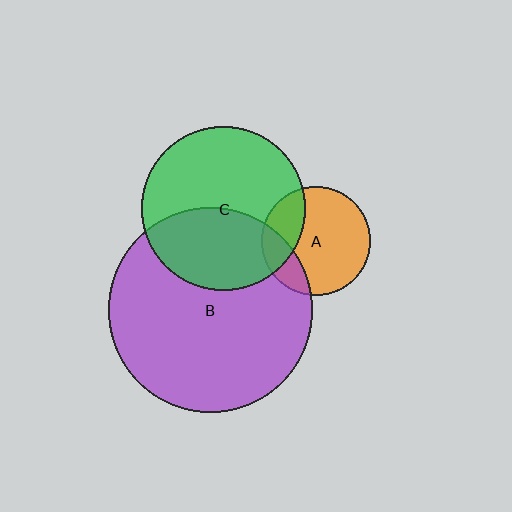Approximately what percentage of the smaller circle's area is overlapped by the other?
Approximately 25%.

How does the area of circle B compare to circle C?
Approximately 1.5 times.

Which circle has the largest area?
Circle B (purple).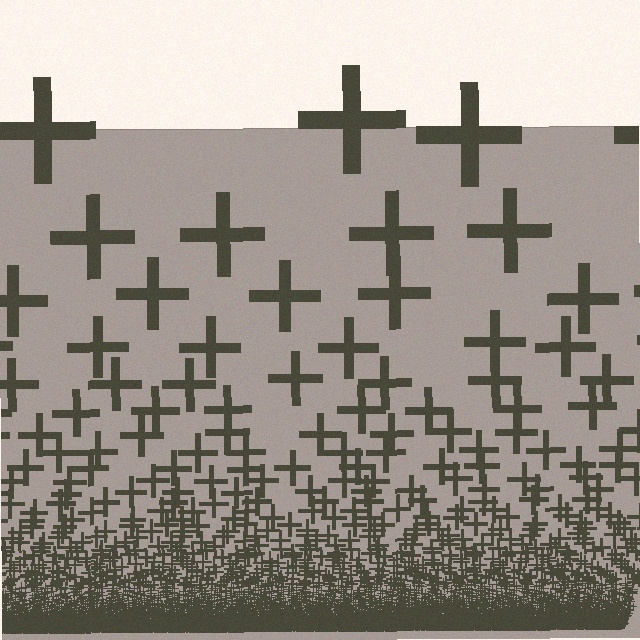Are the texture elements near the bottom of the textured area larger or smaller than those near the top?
Smaller. The gradient is inverted — elements near the bottom are smaller and denser.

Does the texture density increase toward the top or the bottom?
Density increases toward the bottom.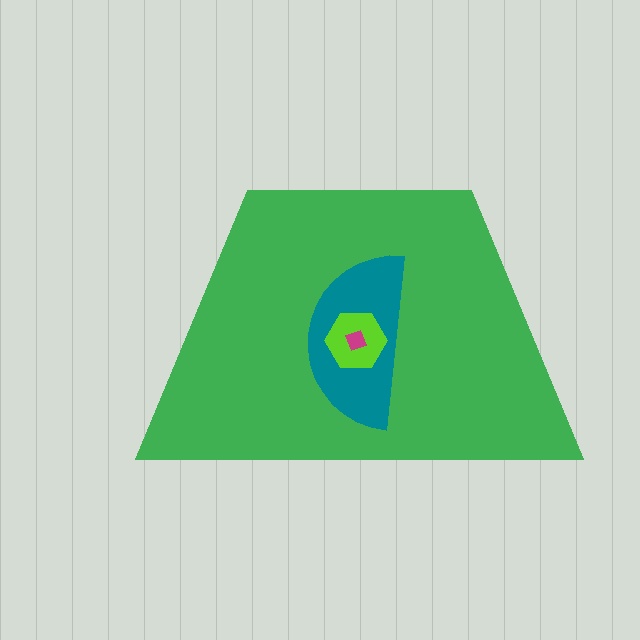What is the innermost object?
The magenta square.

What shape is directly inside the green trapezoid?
The teal semicircle.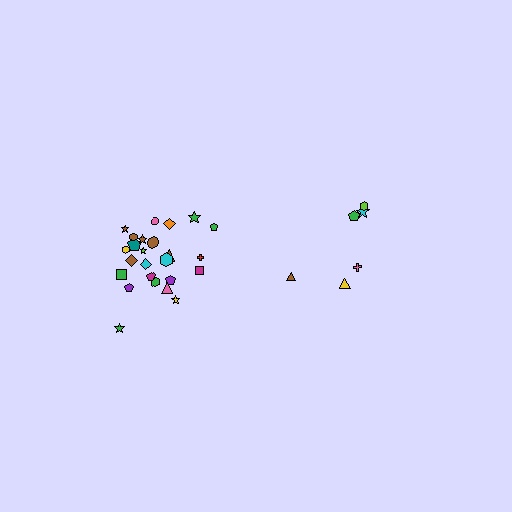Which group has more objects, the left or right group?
The left group.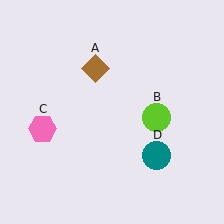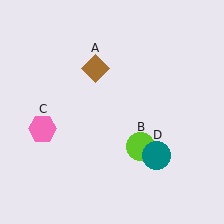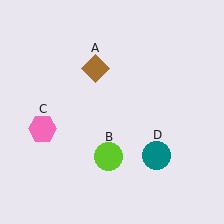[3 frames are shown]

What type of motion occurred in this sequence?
The lime circle (object B) rotated clockwise around the center of the scene.